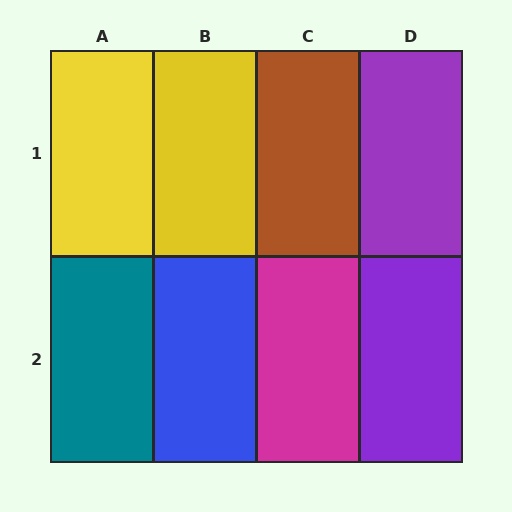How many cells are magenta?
1 cell is magenta.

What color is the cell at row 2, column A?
Teal.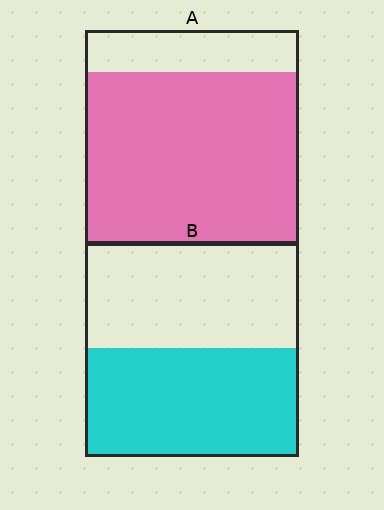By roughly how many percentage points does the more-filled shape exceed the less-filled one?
By roughly 30 percentage points (A over B).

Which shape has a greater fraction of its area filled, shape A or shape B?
Shape A.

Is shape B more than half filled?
Roughly half.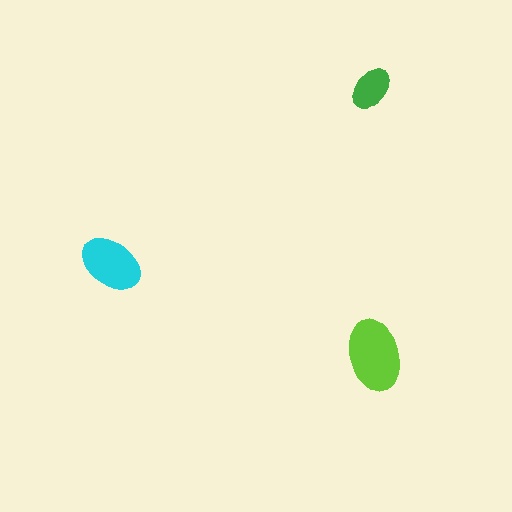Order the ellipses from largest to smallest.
the lime one, the cyan one, the green one.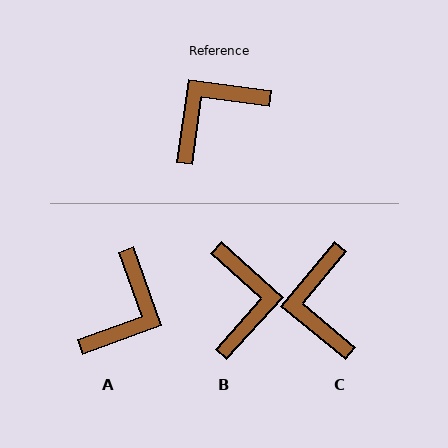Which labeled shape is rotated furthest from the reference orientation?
A, about 152 degrees away.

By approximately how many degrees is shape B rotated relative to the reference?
Approximately 124 degrees clockwise.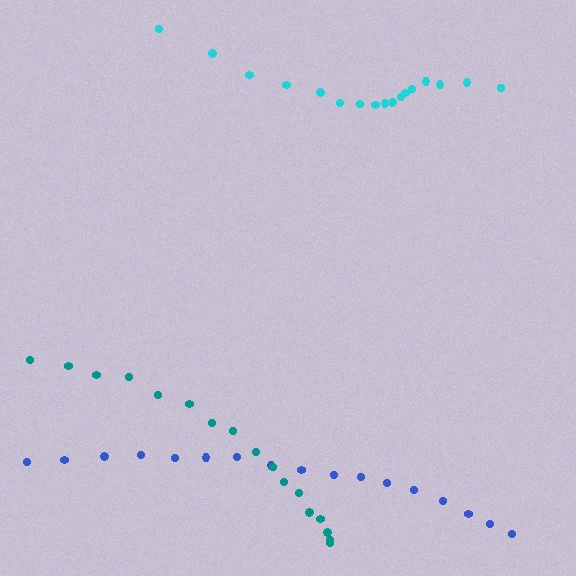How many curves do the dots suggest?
There are 3 distinct paths.